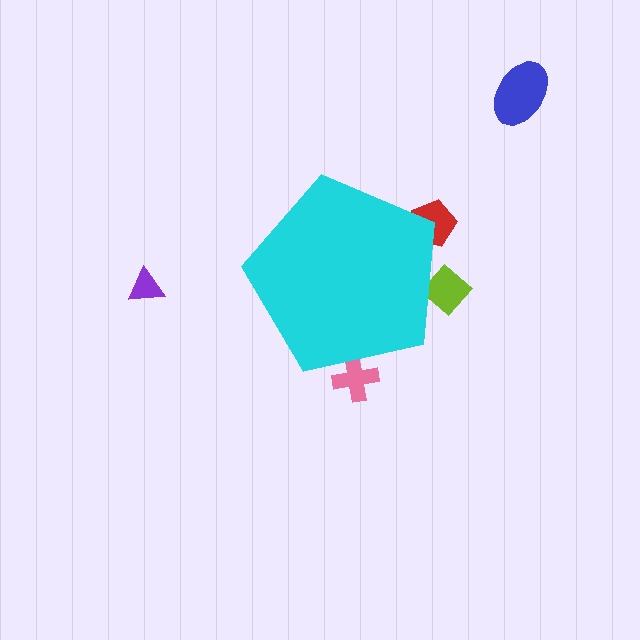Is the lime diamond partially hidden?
Yes, the lime diamond is partially hidden behind the cyan pentagon.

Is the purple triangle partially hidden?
No, the purple triangle is fully visible.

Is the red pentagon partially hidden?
Yes, the red pentagon is partially hidden behind the cyan pentagon.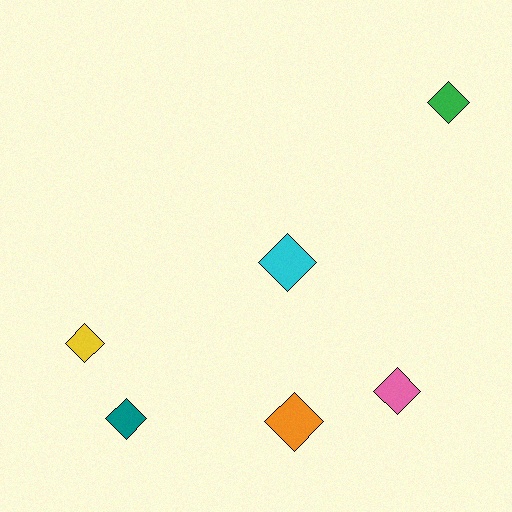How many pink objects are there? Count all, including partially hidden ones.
There is 1 pink object.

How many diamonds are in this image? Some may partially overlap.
There are 6 diamonds.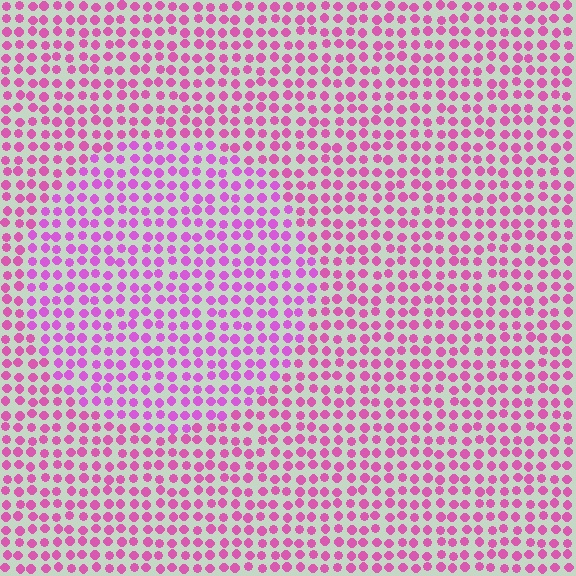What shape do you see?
I see a circle.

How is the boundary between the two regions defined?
The boundary is defined purely by a slight shift in hue (about 20 degrees). Spacing, size, and orientation are identical on both sides.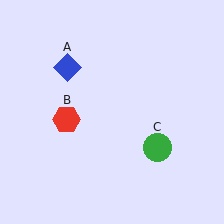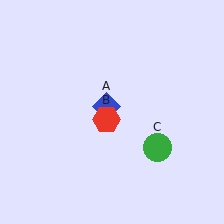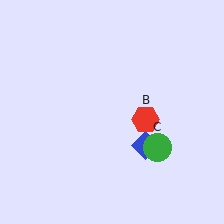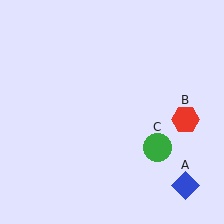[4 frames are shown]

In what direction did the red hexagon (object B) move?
The red hexagon (object B) moved right.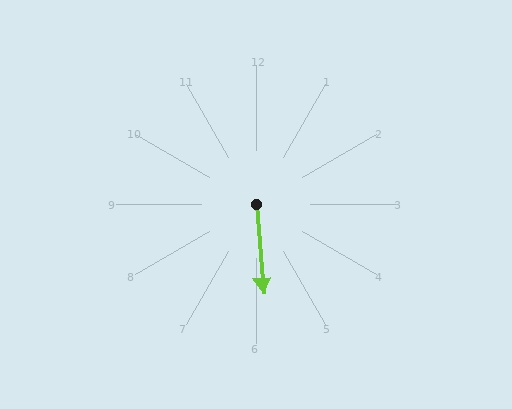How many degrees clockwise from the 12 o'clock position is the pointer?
Approximately 175 degrees.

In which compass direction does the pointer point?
South.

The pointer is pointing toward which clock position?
Roughly 6 o'clock.